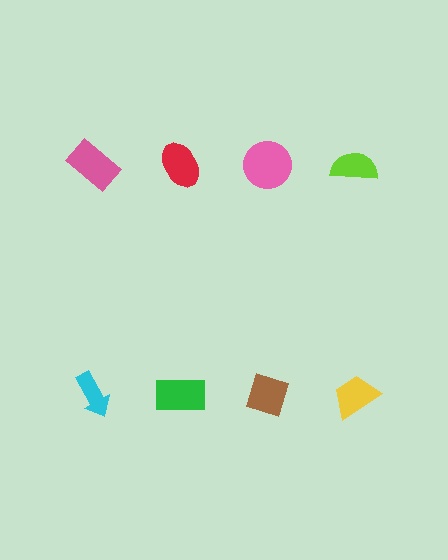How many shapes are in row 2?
4 shapes.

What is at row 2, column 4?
A yellow trapezoid.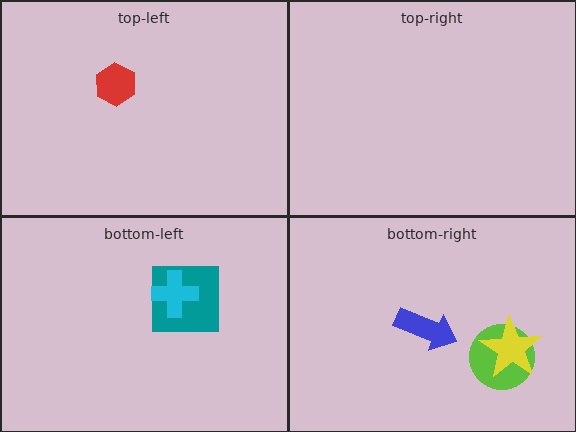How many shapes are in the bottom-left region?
2.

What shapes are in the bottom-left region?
The teal square, the cyan cross.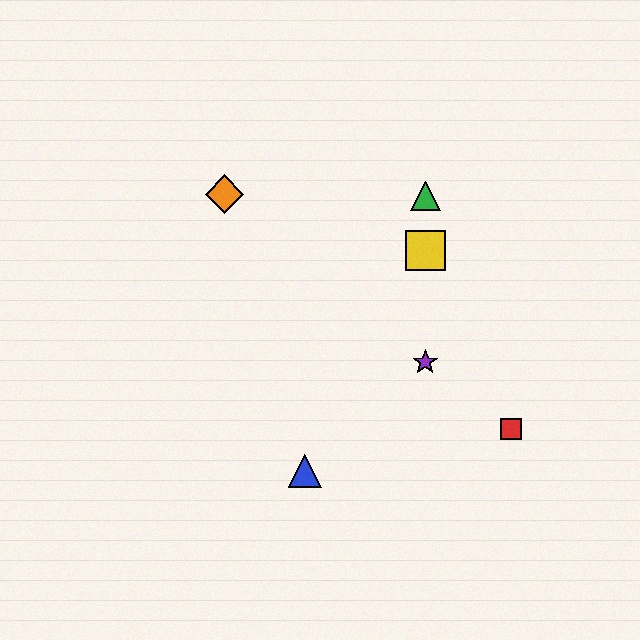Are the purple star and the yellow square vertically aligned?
Yes, both are at x≈425.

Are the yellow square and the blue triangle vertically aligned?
No, the yellow square is at x≈425 and the blue triangle is at x≈305.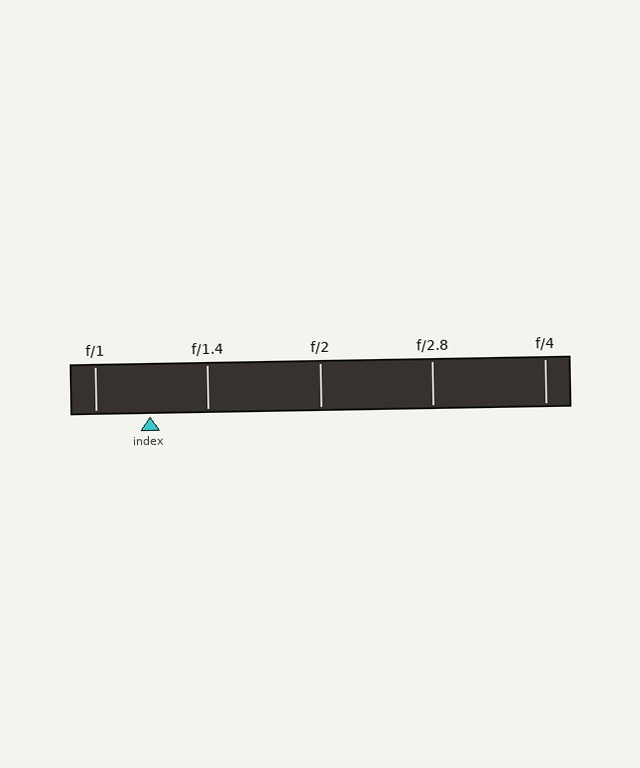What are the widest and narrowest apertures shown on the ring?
The widest aperture shown is f/1 and the narrowest is f/4.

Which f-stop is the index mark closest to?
The index mark is closest to f/1.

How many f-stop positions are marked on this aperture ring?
There are 5 f-stop positions marked.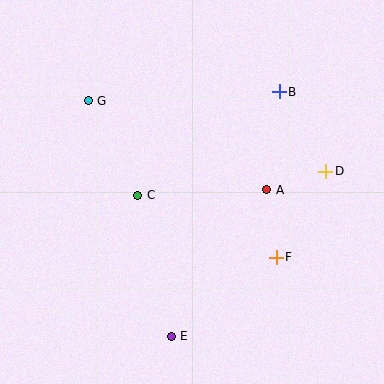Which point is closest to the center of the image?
Point C at (138, 195) is closest to the center.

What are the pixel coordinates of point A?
Point A is at (267, 190).